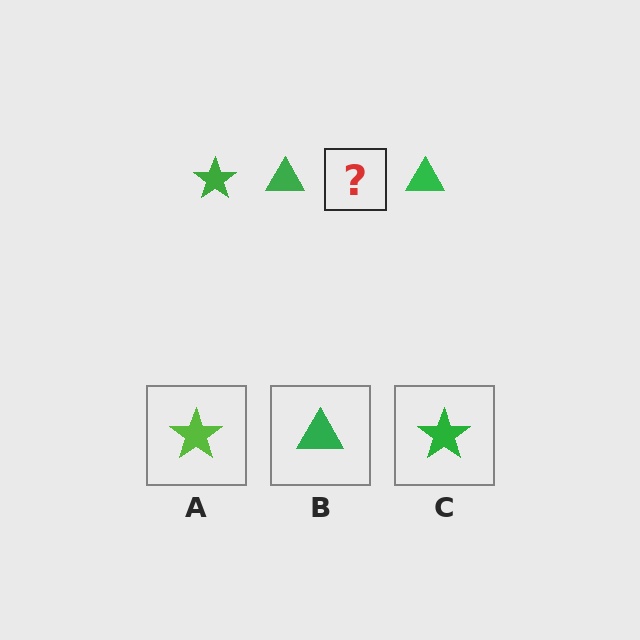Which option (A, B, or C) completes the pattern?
C.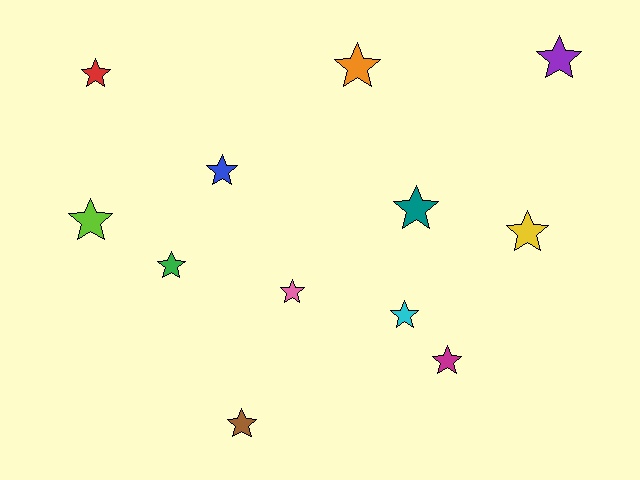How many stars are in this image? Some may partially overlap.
There are 12 stars.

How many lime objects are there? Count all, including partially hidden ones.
There is 1 lime object.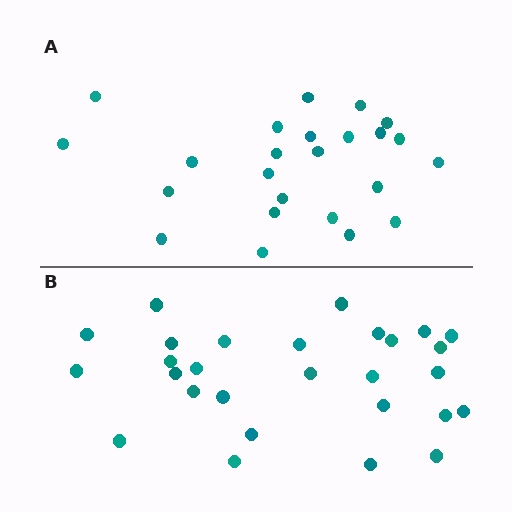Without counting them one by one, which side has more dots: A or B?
Region B (the bottom region) has more dots.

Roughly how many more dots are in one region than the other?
Region B has about 4 more dots than region A.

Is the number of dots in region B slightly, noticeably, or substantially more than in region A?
Region B has only slightly more — the two regions are fairly close. The ratio is roughly 1.2 to 1.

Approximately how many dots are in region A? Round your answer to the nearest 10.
About 20 dots. (The exact count is 24, which rounds to 20.)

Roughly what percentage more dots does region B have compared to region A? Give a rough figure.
About 15% more.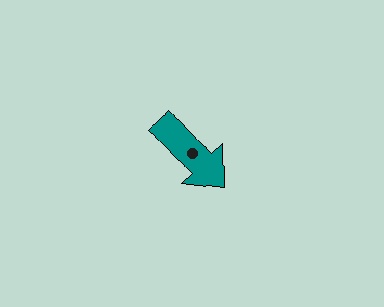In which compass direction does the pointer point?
Southeast.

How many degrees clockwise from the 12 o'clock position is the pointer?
Approximately 138 degrees.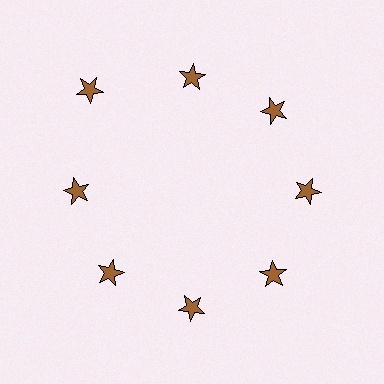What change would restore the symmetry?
The symmetry would be restored by moving it inward, back onto the ring so that all 8 stars sit at equal angles and equal distance from the center.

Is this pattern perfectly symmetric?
No. The 8 brown stars are arranged in a ring, but one element near the 10 o'clock position is pushed outward from the center, breaking the 8-fold rotational symmetry.